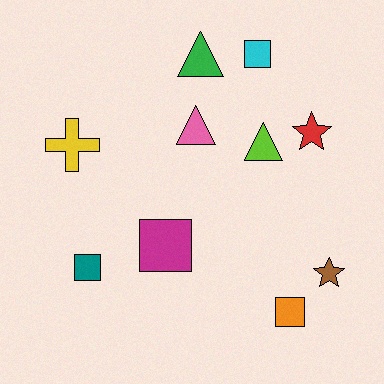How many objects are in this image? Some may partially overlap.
There are 10 objects.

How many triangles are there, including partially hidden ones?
There are 3 triangles.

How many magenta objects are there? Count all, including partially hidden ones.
There is 1 magenta object.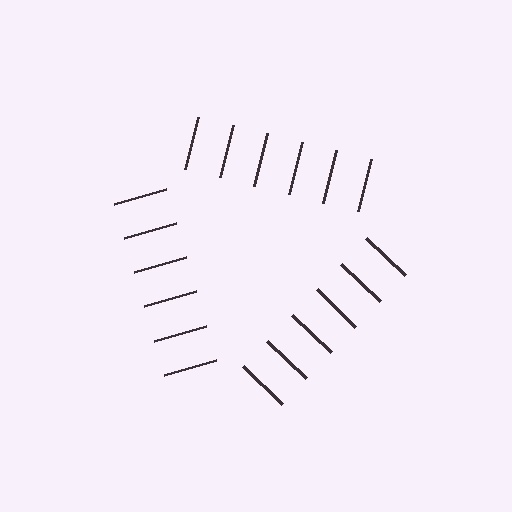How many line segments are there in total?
18 — 6 along each of the 3 edges.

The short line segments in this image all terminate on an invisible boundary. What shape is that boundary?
An illusory triangle — the line segments terminate on its edges but no continuous stroke is drawn.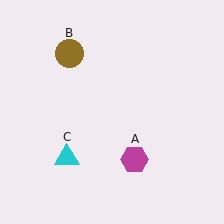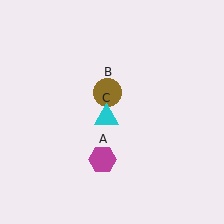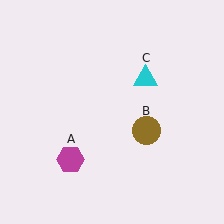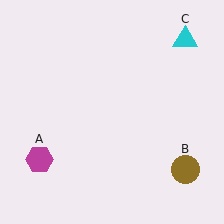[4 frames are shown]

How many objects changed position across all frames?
3 objects changed position: magenta hexagon (object A), brown circle (object B), cyan triangle (object C).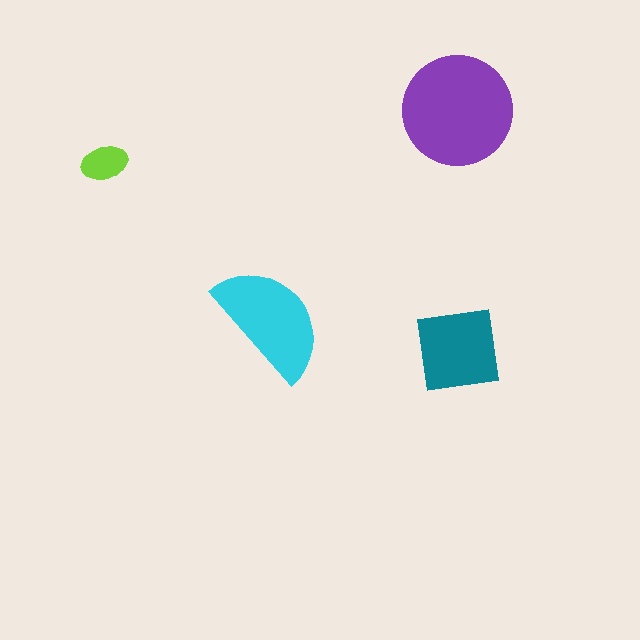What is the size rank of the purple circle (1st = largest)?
1st.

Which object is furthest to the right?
The teal square is rightmost.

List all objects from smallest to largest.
The lime ellipse, the teal square, the cyan semicircle, the purple circle.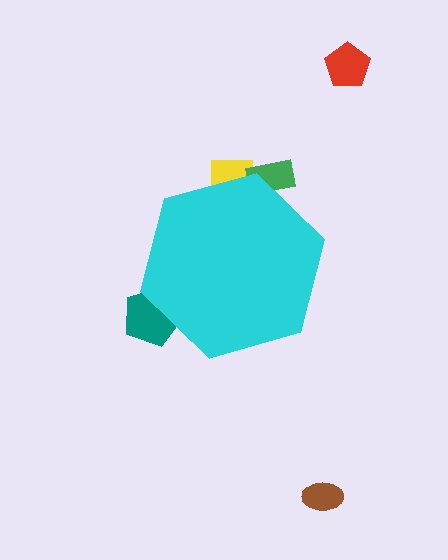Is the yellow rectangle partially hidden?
Yes, the yellow rectangle is partially hidden behind the cyan hexagon.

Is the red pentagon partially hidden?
No, the red pentagon is fully visible.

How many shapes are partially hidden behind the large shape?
3 shapes are partially hidden.